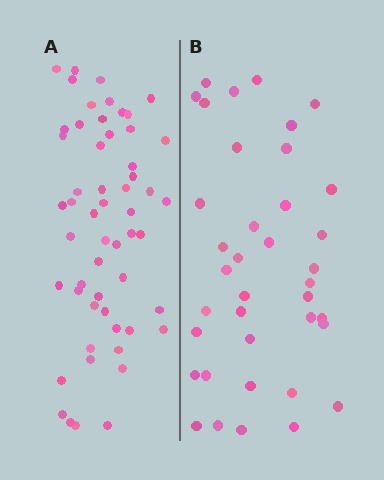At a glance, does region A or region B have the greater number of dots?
Region A (the left region) has more dots.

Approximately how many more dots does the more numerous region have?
Region A has approximately 15 more dots than region B.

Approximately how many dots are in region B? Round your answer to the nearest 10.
About 40 dots. (The exact count is 38, which rounds to 40.)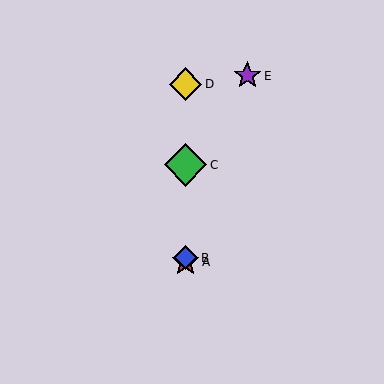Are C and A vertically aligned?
Yes, both are at x≈186.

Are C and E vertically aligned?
No, C is at x≈186 and E is at x≈247.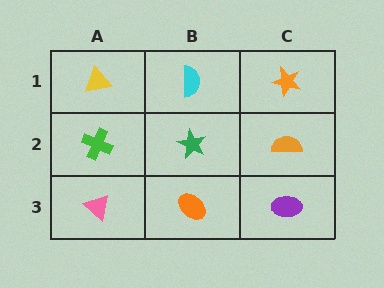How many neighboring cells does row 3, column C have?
2.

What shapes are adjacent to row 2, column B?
A cyan semicircle (row 1, column B), an orange ellipse (row 3, column B), a green cross (row 2, column A), an orange semicircle (row 2, column C).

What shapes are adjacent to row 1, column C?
An orange semicircle (row 2, column C), a cyan semicircle (row 1, column B).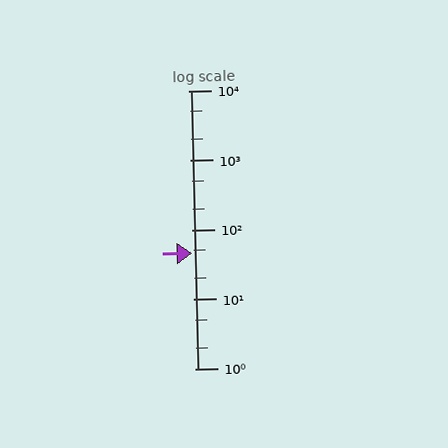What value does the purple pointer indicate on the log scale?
The pointer indicates approximately 46.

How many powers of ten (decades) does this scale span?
The scale spans 4 decades, from 1 to 10000.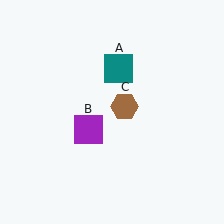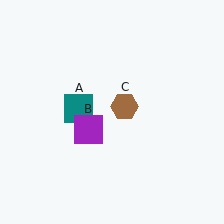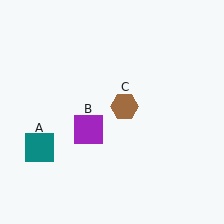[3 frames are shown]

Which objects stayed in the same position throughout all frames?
Purple square (object B) and brown hexagon (object C) remained stationary.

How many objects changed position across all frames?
1 object changed position: teal square (object A).